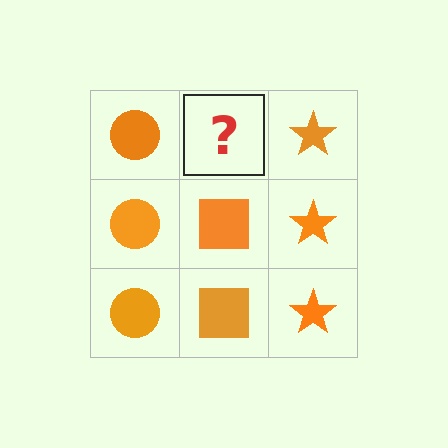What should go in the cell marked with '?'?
The missing cell should contain an orange square.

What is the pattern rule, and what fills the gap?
The rule is that each column has a consistent shape. The gap should be filled with an orange square.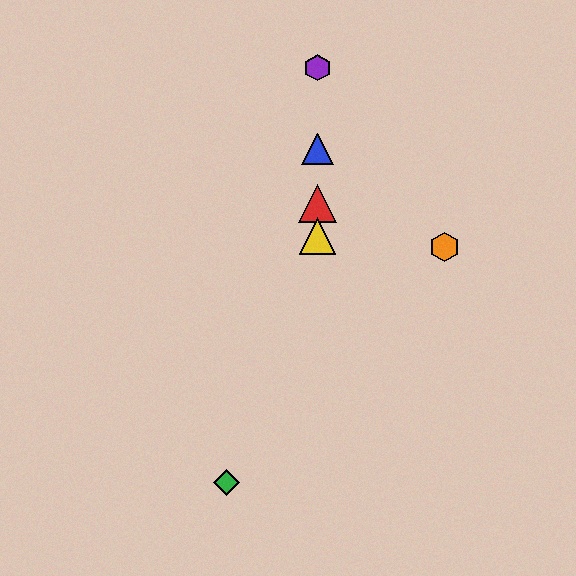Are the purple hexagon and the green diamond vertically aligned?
No, the purple hexagon is at x≈317 and the green diamond is at x≈227.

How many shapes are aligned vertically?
4 shapes (the red triangle, the blue triangle, the yellow triangle, the purple hexagon) are aligned vertically.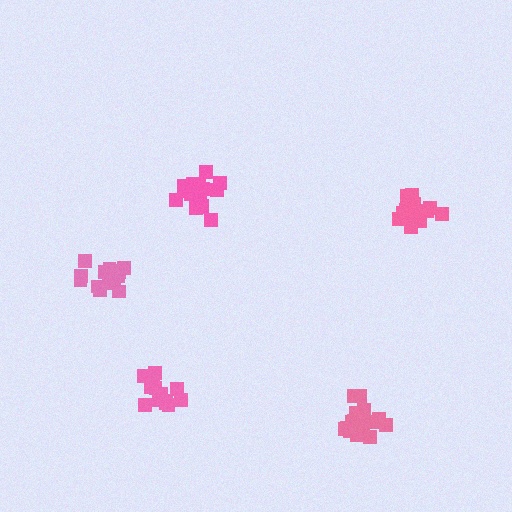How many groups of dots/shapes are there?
There are 5 groups.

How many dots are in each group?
Group 1: 16 dots, Group 2: 14 dots, Group 3: 18 dots, Group 4: 17 dots, Group 5: 17 dots (82 total).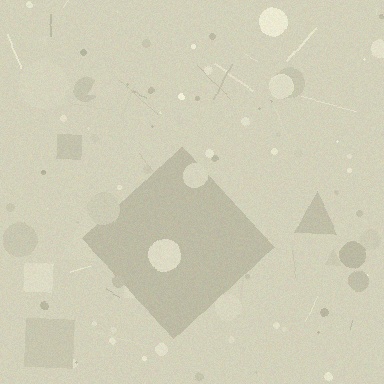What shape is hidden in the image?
A diamond is hidden in the image.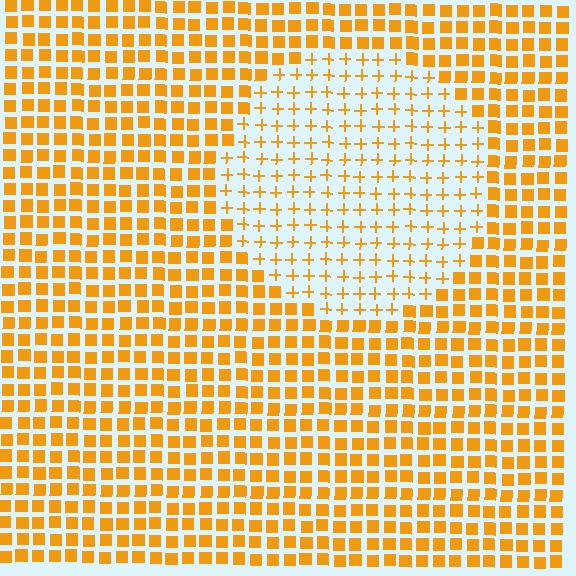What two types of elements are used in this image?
The image uses plus signs inside the circle region and squares outside it.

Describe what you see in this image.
The image is filled with small orange elements arranged in a uniform grid. A circle-shaped region contains plus signs, while the surrounding area contains squares. The boundary is defined purely by the change in element shape.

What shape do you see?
I see a circle.